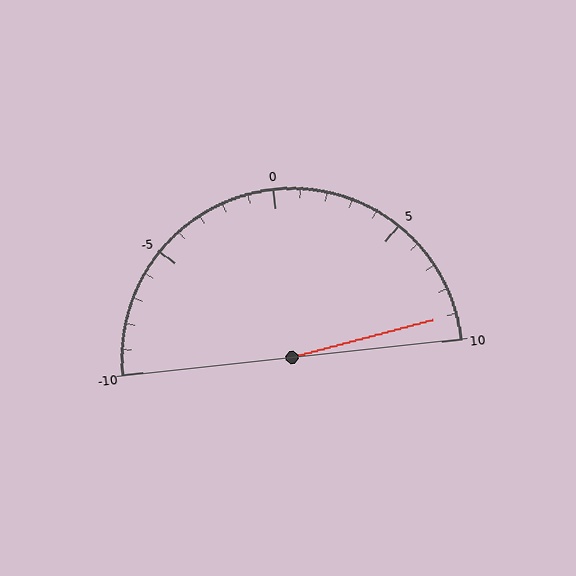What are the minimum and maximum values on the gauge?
The gauge ranges from -10 to 10.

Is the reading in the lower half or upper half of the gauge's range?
The reading is in the upper half of the range (-10 to 10).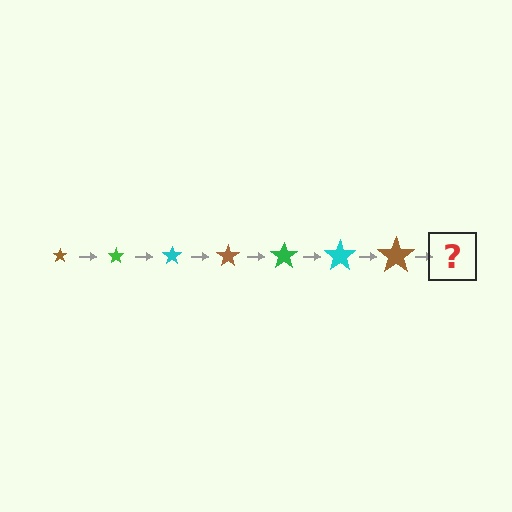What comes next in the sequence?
The next element should be a green star, larger than the previous one.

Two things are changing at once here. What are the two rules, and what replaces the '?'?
The two rules are that the star grows larger each step and the color cycles through brown, green, and cyan. The '?' should be a green star, larger than the previous one.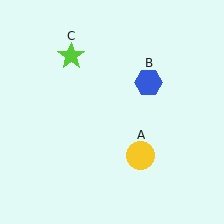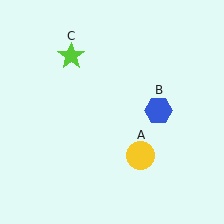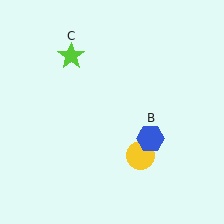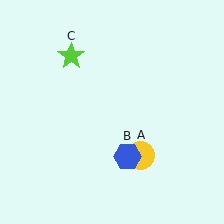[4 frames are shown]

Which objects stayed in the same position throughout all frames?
Yellow circle (object A) and lime star (object C) remained stationary.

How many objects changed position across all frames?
1 object changed position: blue hexagon (object B).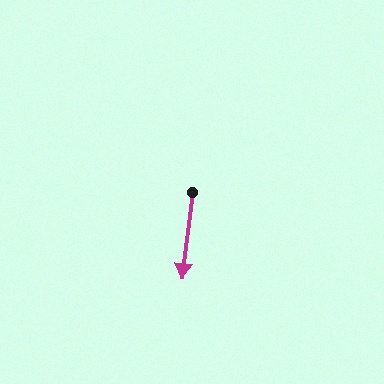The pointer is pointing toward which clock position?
Roughly 6 o'clock.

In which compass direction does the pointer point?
South.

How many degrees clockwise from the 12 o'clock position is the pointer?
Approximately 187 degrees.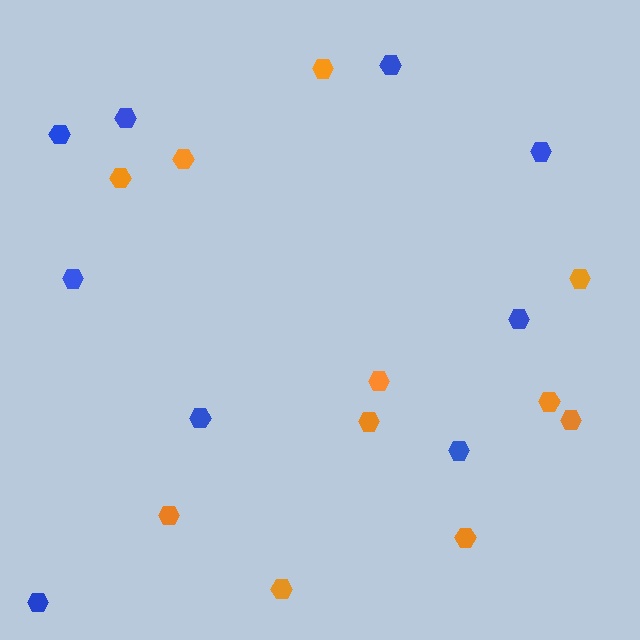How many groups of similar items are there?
There are 2 groups: one group of blue hexagons (9) and one group of orange hexagons (11).